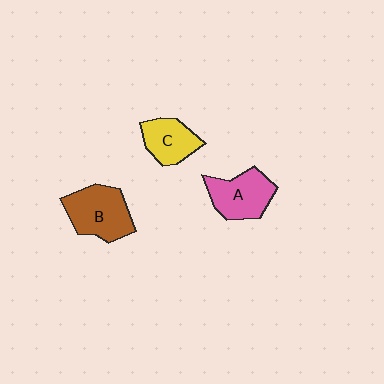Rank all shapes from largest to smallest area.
From largest to smallest: B (brown), A (pink), C (yellow).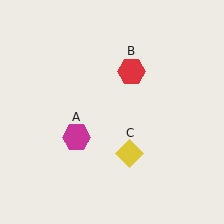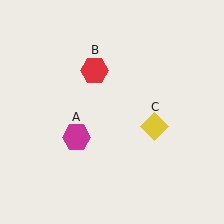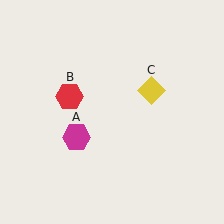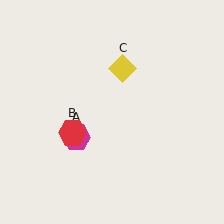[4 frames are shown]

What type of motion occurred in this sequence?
The red hexagon (object B), yellow diamond (object C) rotated counterclockwise around the center of the scene.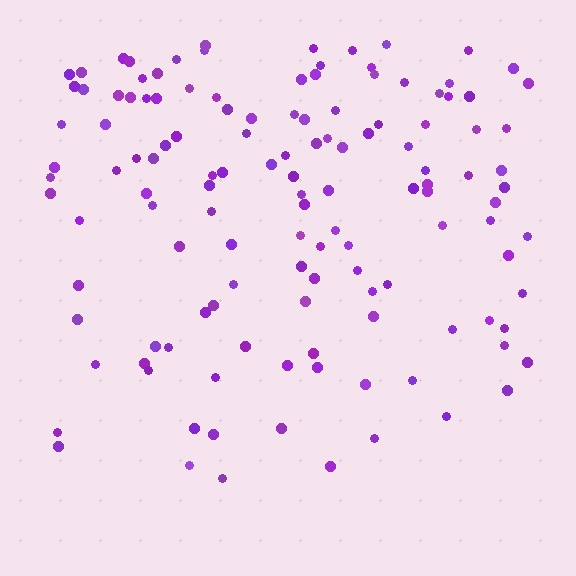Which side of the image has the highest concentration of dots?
The top.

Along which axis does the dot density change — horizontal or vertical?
Vertical.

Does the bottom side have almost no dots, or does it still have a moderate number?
Still a moderate number, just noticeably fewer than the top.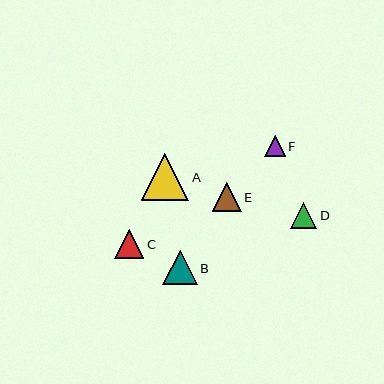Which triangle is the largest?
Triangle A is the largest with a size of approximately 48 pixels.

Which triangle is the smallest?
Triangle F is the smallest with a size of approximately 20 pixels.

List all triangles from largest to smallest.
From largest to smallest: A, B, E, C, D, F.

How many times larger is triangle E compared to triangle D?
Triangle E is approximately 1.1 times the size of triangle D.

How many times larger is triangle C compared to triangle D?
Triangle C is approximately 1.1 times the size of triangle D.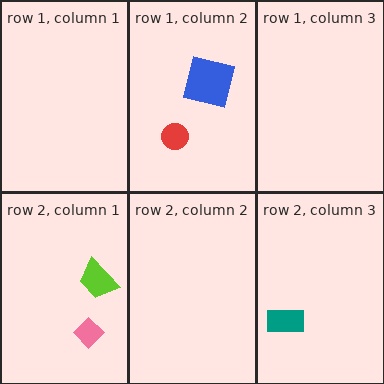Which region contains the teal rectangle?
The row 2, column 3 region.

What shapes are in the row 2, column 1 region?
The pink diamond, the lime trapezoid.